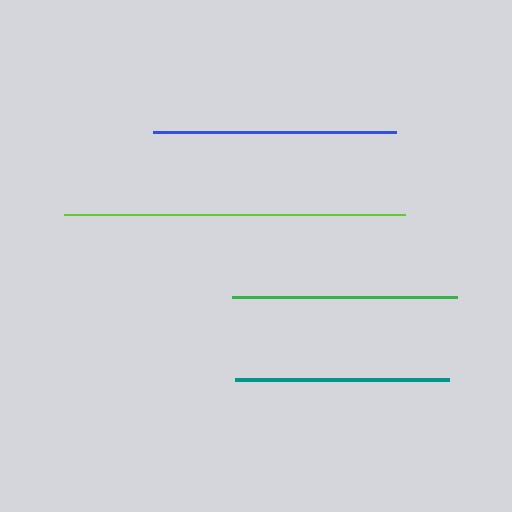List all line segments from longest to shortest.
From longest to shortest: lime, blue, green, teal.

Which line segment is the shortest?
The teal line is the shortest at approximately 214 pixels.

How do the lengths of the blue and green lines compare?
The blue and green lines are approximately the same length.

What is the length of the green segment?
The green segment is approximately 224 pixels long.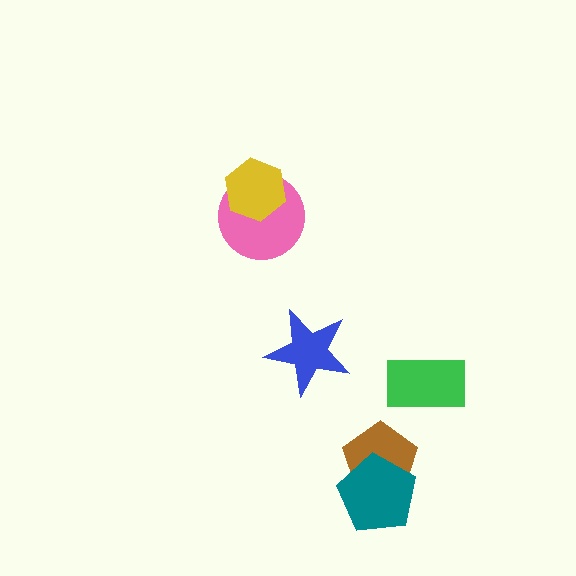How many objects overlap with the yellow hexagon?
1 object overlaps with the yellow hexagon.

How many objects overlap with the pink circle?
1 object overlaps with the pink circle.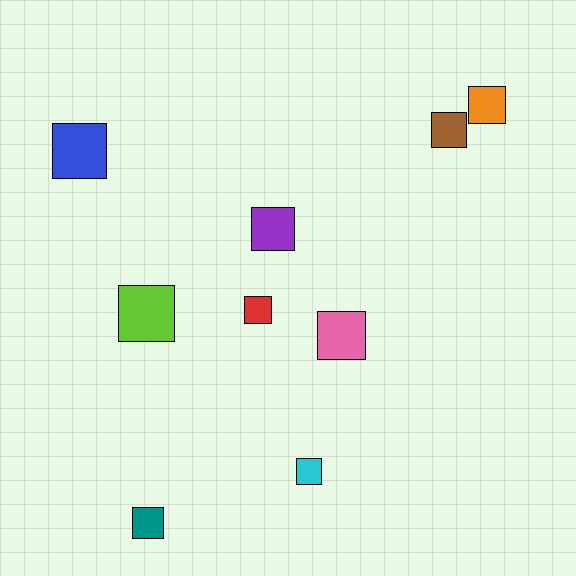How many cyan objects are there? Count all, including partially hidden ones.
There is 1 cyan object.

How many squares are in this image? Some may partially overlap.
There are 9 squares.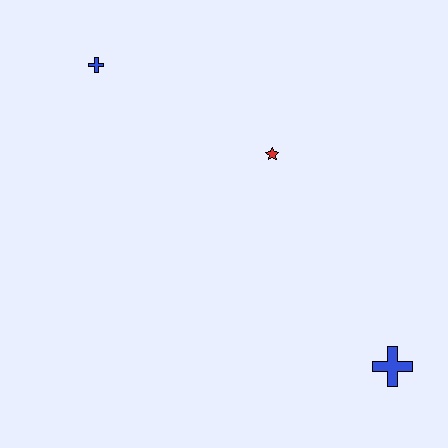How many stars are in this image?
There is 1 star.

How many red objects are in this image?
There is 1 red object.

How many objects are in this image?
There are 3 objects.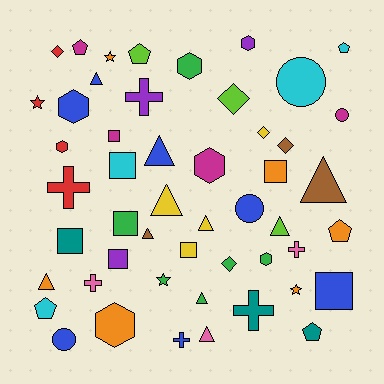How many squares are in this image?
There are 8 squares.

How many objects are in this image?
There are 50 objects.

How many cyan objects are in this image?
There are 4 cyan objects.